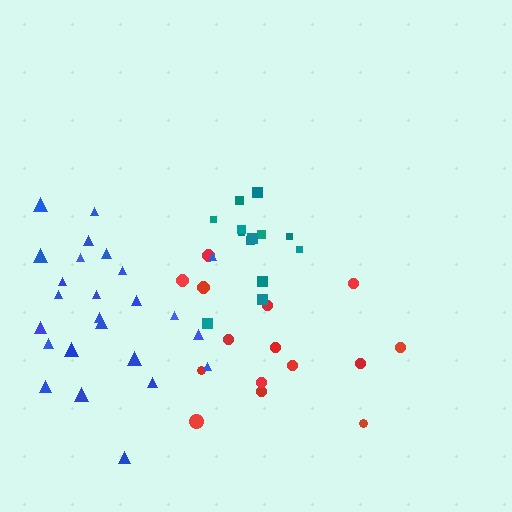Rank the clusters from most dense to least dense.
teal, blue, red.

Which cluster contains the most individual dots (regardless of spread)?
Blue (25).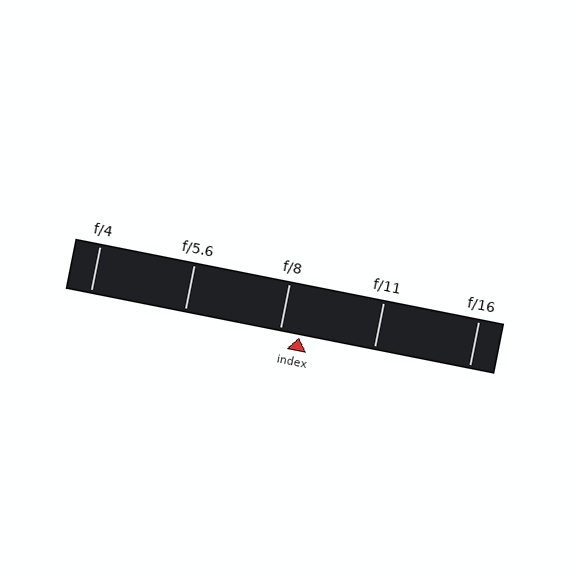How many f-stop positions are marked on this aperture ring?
There are 5 f-stop positions marked.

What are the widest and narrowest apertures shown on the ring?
The widest aperture shown is f/4 and the narrowest is f/16.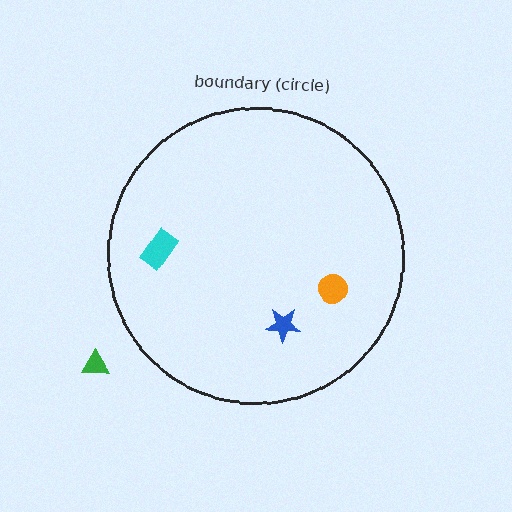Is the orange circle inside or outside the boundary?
Inside.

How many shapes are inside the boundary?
3 inside, 1 outside.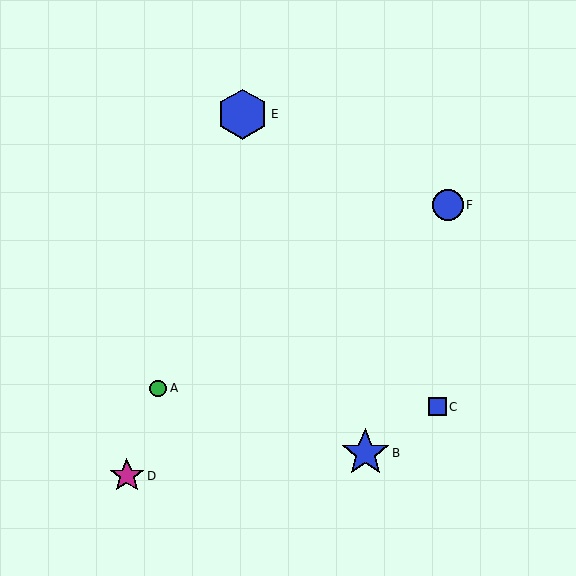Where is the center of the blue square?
The center of the blue square is at (438, 407).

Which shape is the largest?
The blue hexagon (labeled E) is the largest.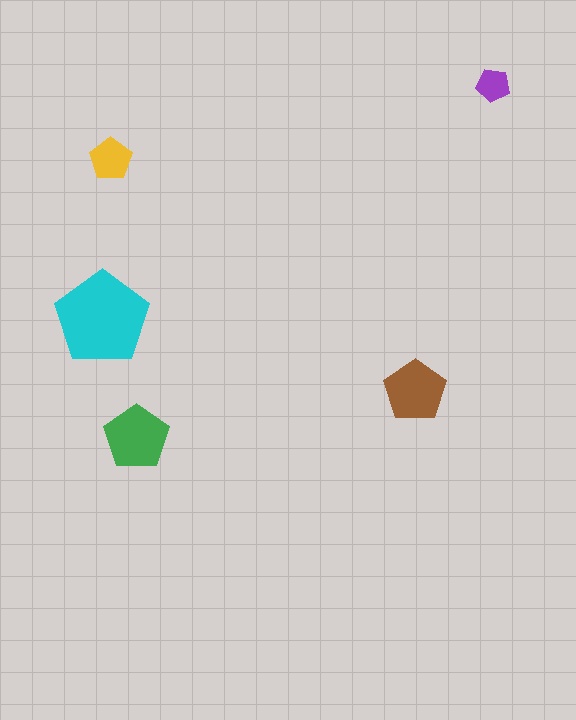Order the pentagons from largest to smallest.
the cyan one, the green one, the brown one, the yellow one, the purple one.